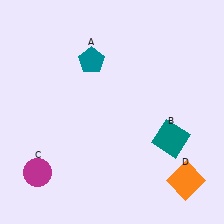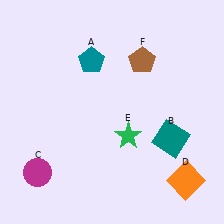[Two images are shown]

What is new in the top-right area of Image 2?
A brown pentagon (F) was added in the top-right area of Image 2.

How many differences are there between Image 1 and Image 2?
There are 2 differences between the two images.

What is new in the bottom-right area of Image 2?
A green star (E) was added in the bottom-right area of Image 2.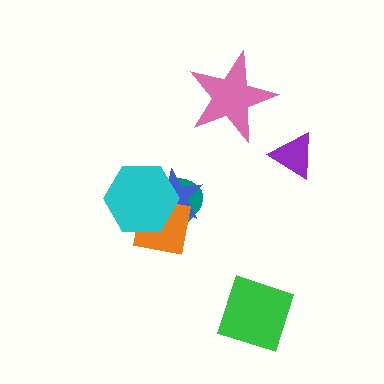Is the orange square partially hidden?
Yes, it is partially covered by another shape.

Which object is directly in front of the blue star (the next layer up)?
The orange square is directly in front of the blue star.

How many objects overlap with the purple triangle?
0 objects overlap with the purple triangle.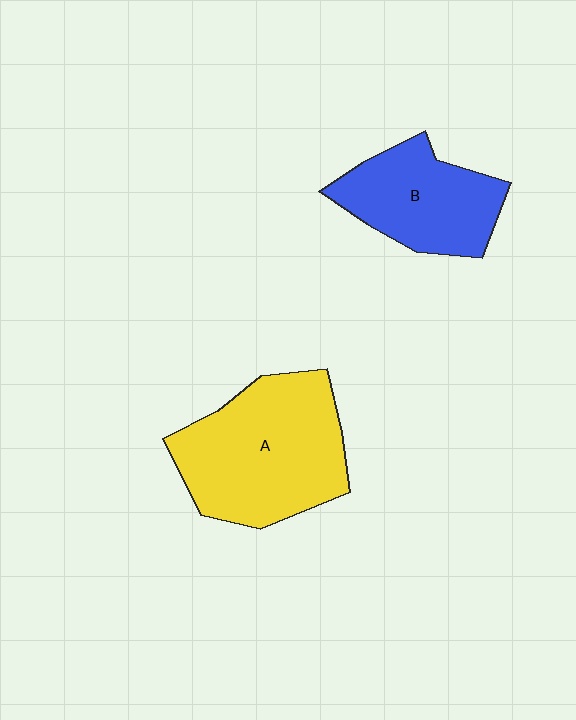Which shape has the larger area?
Shape A (yellow).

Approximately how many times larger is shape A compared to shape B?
Approximately 1.5 times.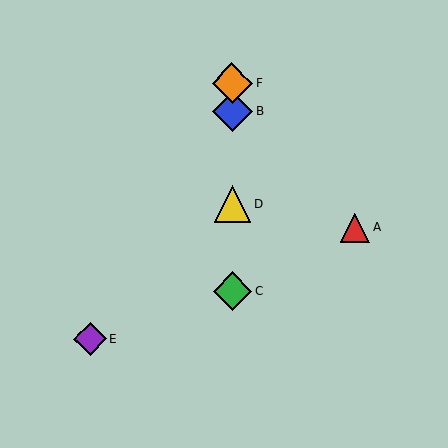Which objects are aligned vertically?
Objects B, C, D, F are aligned vertically.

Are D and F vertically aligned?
Yes, both are at x≈232.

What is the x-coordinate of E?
Object E is at x≈90.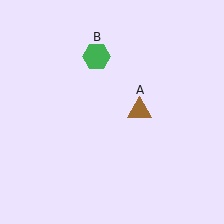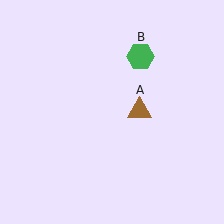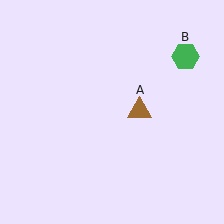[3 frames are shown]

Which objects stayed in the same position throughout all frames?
Brown triangle (object A) remained stationary.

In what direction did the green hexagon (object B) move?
The green hexagon (object B) moved right.